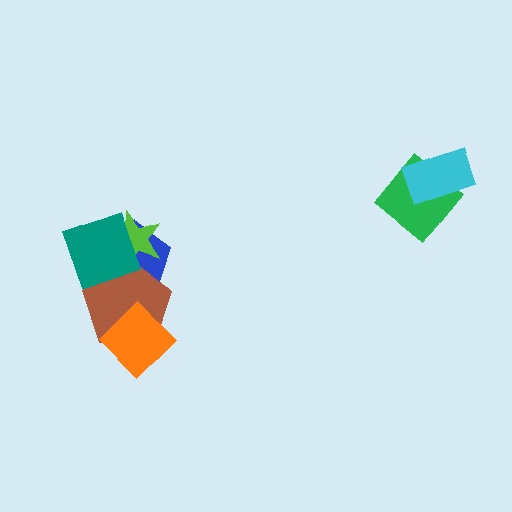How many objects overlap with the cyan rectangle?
1 object overlaps with the cyan rectangle.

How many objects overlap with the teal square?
3 objects overlap with the teal square.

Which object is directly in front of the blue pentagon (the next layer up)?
The lime star is directly in front of the blue pentagon.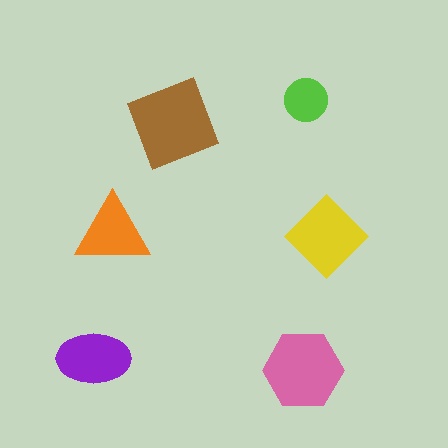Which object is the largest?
The brown square.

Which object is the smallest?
The lime circle.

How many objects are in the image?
There are 6 objects in the image.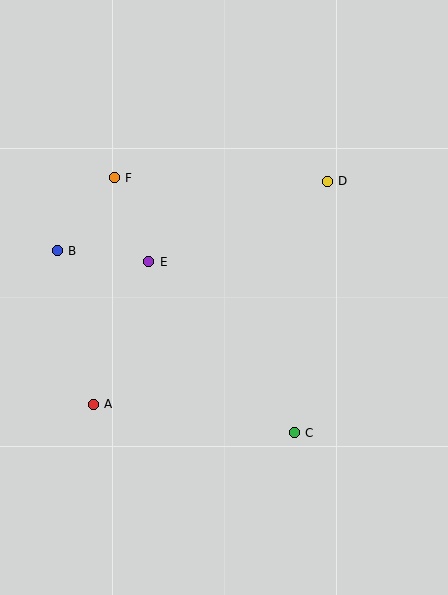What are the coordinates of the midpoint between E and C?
The midpoint between E and C is at (221, 347).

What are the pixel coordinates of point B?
Point B is at (57, 251).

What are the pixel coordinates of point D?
Point D is at (327, 181).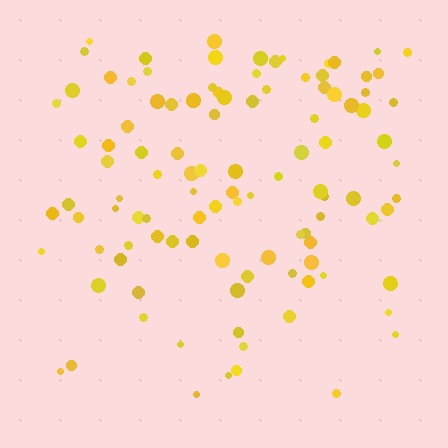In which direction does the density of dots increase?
From bottom to top, with the top side densest.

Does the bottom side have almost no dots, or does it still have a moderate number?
Still a moderate number, just noticeably fewer than the top.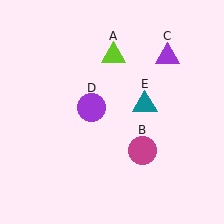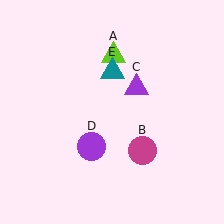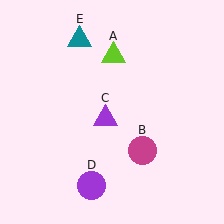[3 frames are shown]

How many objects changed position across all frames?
3 objects changed position: purple triangle (object C), purple circle (object D), teal triangle (object E).